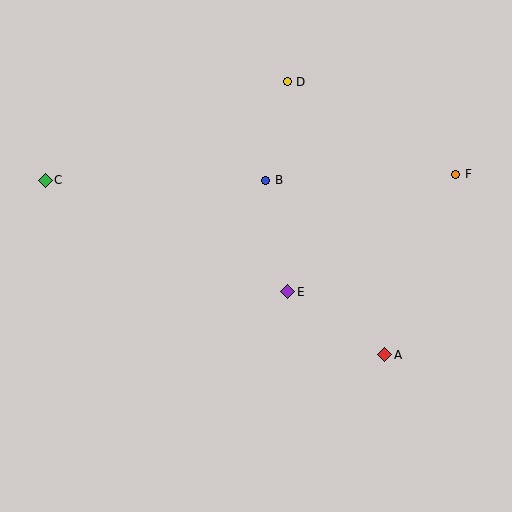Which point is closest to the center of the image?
Point E at (288, 292) is closest to the center.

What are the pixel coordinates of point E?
Point E is at (288, 292).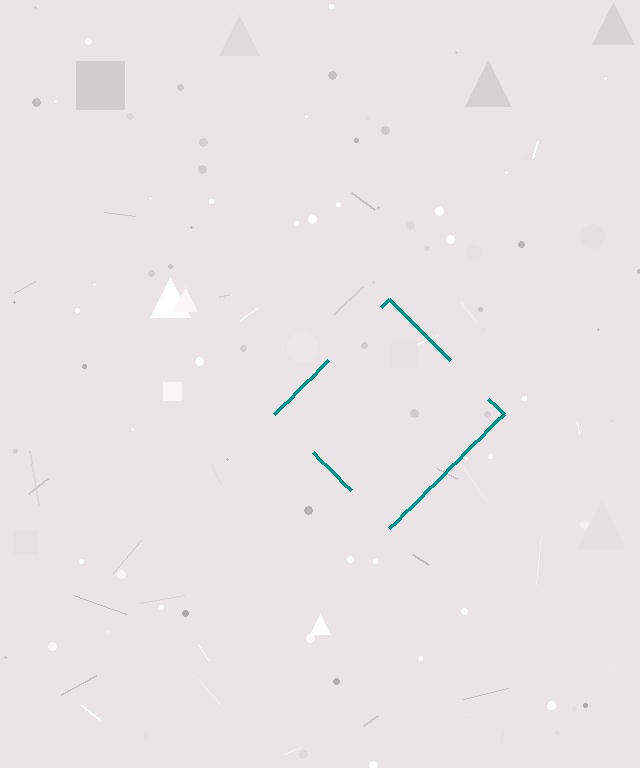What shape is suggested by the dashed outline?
The dashed outline suggests a diamond.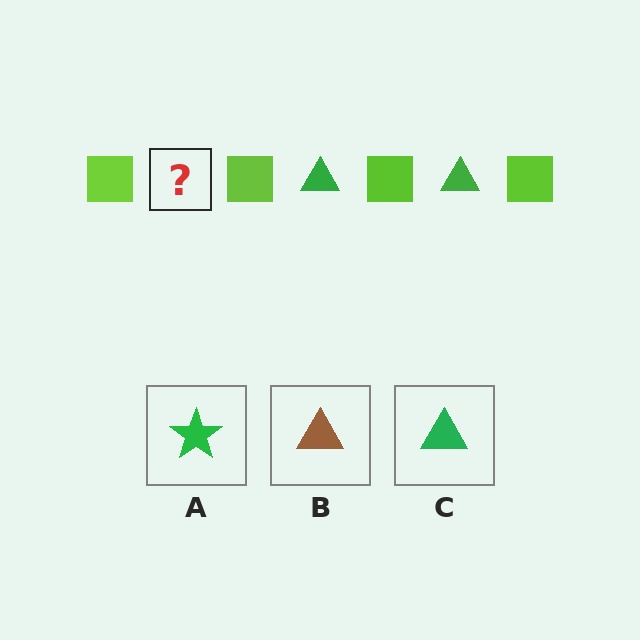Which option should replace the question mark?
Option C.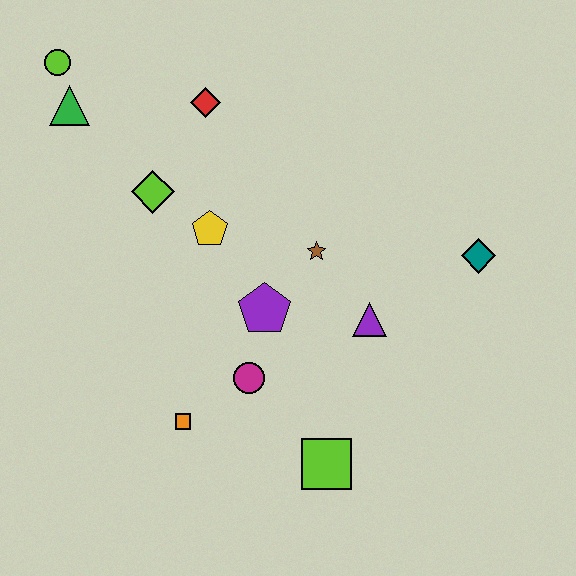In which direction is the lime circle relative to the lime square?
The lime circle is above the lime square.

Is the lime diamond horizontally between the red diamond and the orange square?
No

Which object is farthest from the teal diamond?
The lime circle is farthest from the teal diamond.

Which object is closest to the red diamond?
The lime diamond is closest to the red diamond.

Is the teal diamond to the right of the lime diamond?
Yes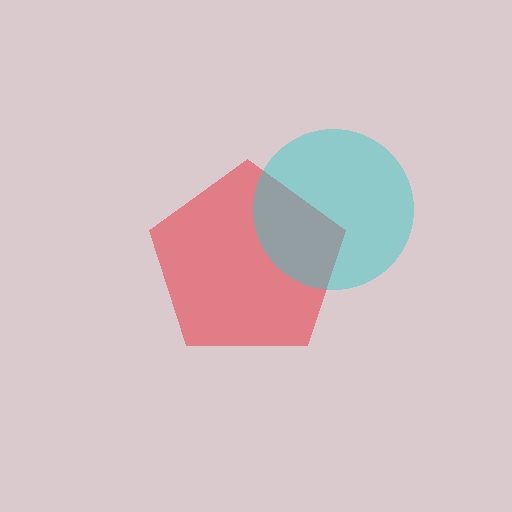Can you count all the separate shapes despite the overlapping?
Yes, there are 2 separate shapes.